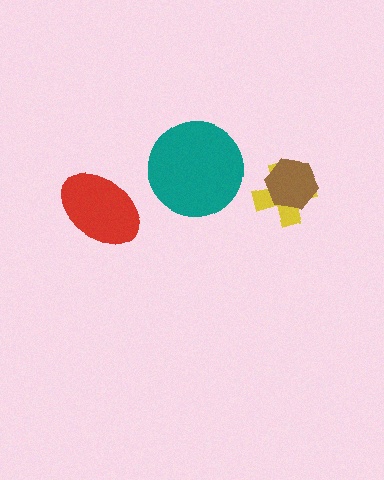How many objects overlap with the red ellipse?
0 objects overlap with the red ellipse.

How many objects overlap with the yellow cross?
1 object overlaps with the yellow cross.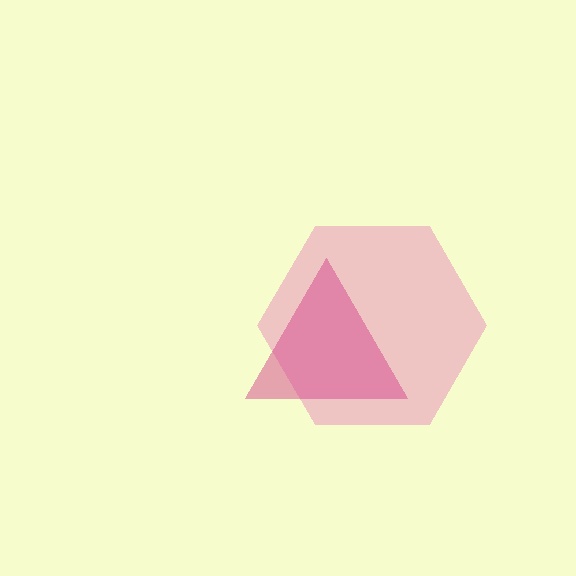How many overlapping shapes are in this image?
There are 2 overlapping shapes in the image.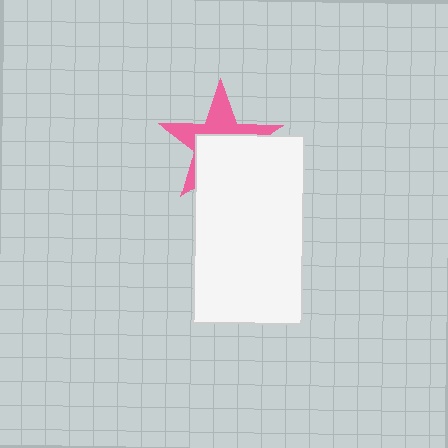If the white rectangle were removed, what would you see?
You would see the complete pink star.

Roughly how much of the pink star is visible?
About half of it is visible (roughly 46%).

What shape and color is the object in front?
The object in front is a white rectangle.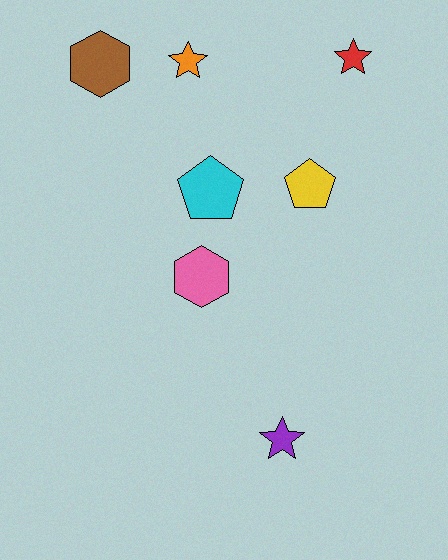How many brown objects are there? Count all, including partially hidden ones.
There is 1 brown object.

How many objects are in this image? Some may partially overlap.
There are 7 objects.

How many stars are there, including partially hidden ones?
There are 3 stars.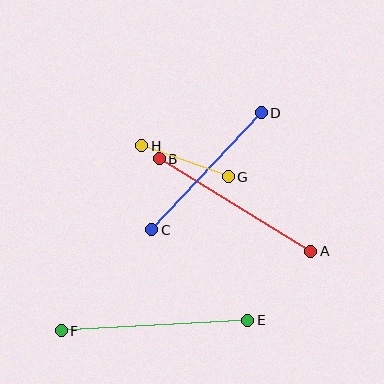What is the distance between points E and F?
The distance is approximately 187 pixels.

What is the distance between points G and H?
The distance is approximately 92 pixels.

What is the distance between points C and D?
The distance is approximately 160 pixels.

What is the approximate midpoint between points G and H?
The midpoint is at approximately (185, 161) pixels.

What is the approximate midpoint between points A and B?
The midpoint is at approximately (235, 205) pixels.